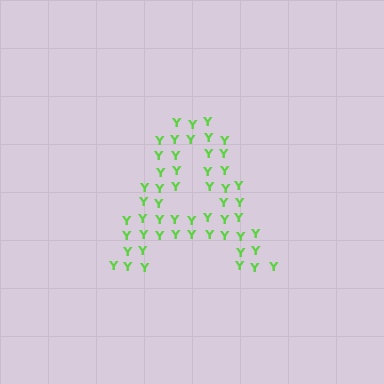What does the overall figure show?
The overall figure shows the letter A.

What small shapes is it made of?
It is made of small letter Y's.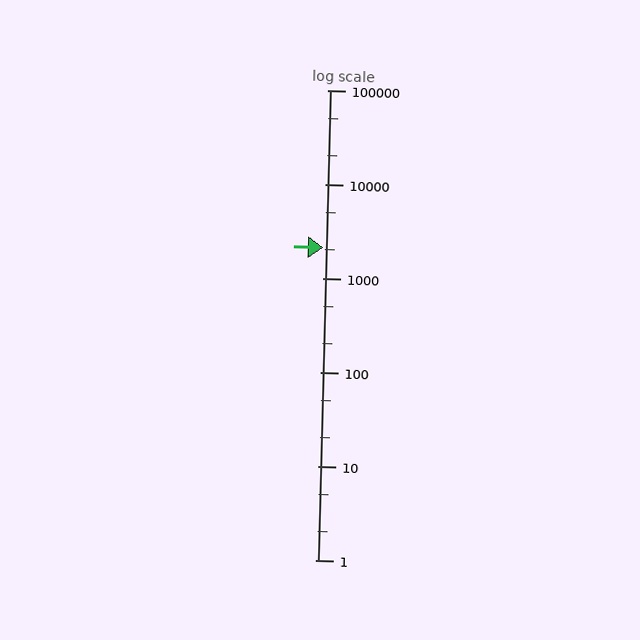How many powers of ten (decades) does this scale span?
The scale spans 5 decades, from 1 to 100000.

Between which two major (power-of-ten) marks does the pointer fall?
The pointer is between 1000 and 10000.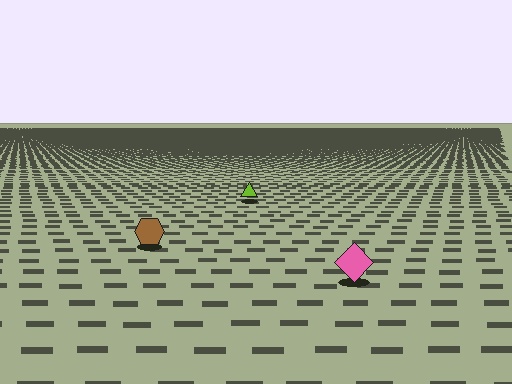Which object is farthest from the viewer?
The lime triangle is farthest from the viewer. It appears smaller and the ground texture around it is denser.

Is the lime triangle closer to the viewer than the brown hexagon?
No. The brown hexagon is closer — you can tell from the texture gradient: the ground texture is coarser near it.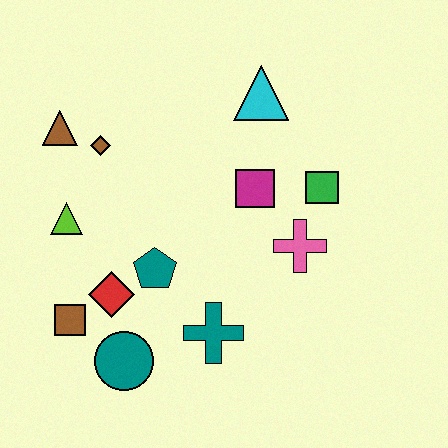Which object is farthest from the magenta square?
The brown square is farthest from the magenta square.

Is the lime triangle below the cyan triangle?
Yes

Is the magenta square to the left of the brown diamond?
No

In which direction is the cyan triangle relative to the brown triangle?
The cyan triangle is to the right of the brown triangle.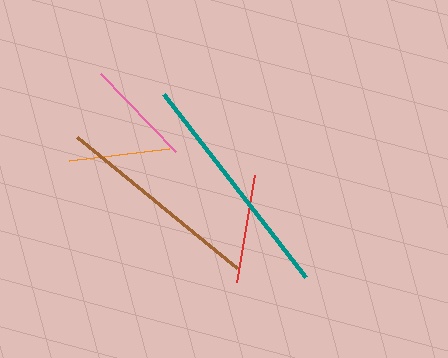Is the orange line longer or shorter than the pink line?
The pink line is longer than the orange line.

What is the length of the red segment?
The red segment is approximately 109 pixels long.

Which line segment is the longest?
The teal line is the longest at approximately 231 pixels.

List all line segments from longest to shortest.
From longest to shortest: teal, brown, pink, red, orange.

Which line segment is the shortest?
The orange line is the shortest at approximately 101 pixels.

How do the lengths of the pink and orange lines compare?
The pink and orange lines are approximately the same length.